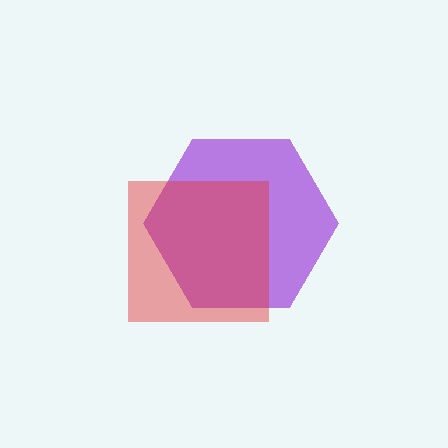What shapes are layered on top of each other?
The layered shapes are: a purple hexagon, a red square.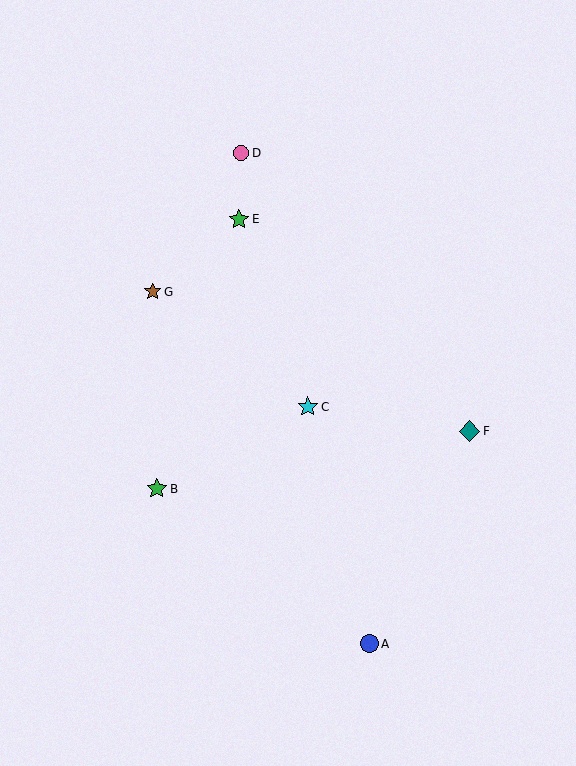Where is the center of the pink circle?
The center of the pink circle is at (241, 153).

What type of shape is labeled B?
Shape B is a green star.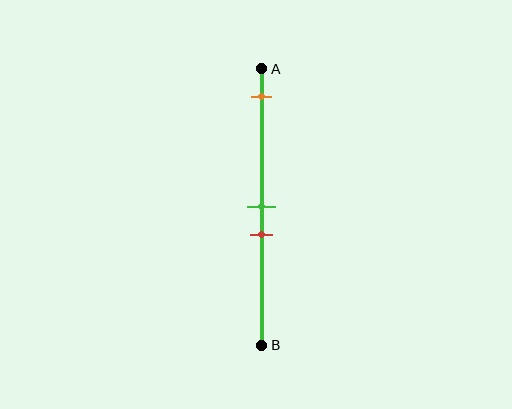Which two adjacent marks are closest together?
The green and red marks are the closest adjacent pair.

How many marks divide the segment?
There are 3 marks dividing the segment.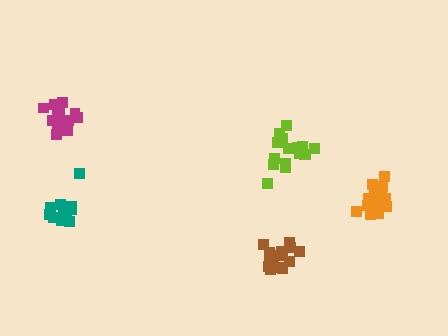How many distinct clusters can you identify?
There are 5 distinct clusters.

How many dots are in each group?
Group 1: 17 dots, Group 2: 17 dots, Group 3: 13 dots, Group 4: 17 dots, Group 5: 13 dots (77 total).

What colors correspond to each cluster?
The clusters are colored: orange, brown, magenta, lime, teal.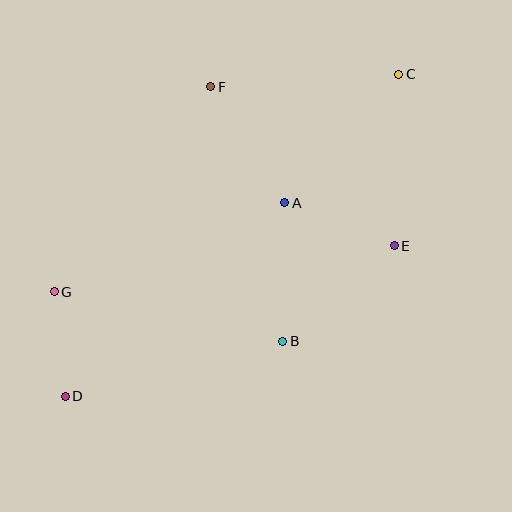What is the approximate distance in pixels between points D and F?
The distance between D and F is approximately 342 pixels.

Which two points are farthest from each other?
Points C and D are farthest from each other.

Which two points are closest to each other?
Points D and G are closest to each other.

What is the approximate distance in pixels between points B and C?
The distance between B and C is approximately 291 pixels.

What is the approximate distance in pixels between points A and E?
The distance between A and E is approximately 118 pixels.